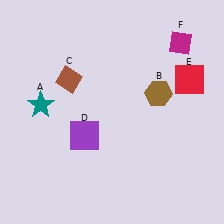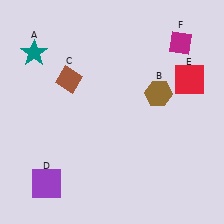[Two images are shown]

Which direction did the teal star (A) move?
The teal star (A) moved up.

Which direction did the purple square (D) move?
The purple square (D) moved down.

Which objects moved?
The objects that moved are: the teal star (A), the purple square (D).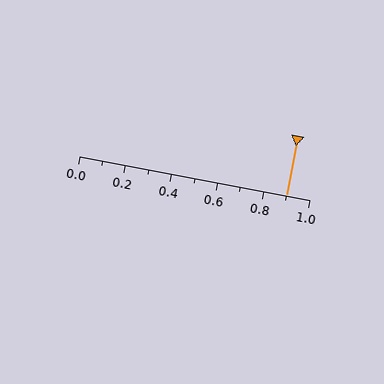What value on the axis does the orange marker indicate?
The marker indicates approximately 0.9.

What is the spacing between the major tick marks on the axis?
The major ticks are spaced 0.2 apart.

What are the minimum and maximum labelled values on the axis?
The axis runs from 0.0 to 1.0.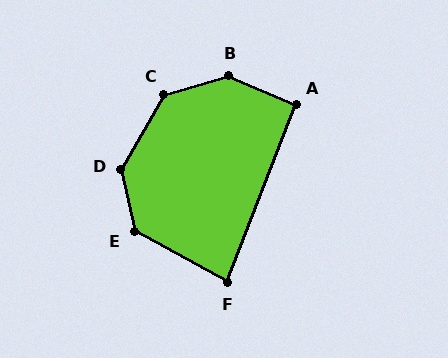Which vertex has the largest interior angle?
B, at approximately 140 degrees.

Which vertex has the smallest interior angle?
F, at approximately 82 degrees.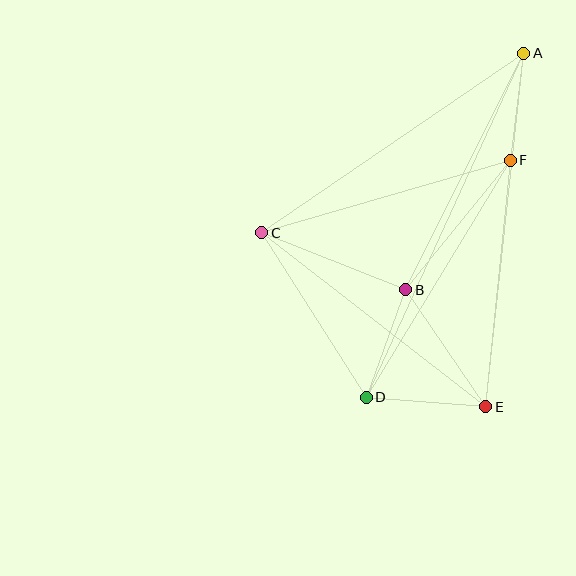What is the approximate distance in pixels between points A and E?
The distance between A and E is approximately 355 pixels.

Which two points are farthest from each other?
Points A and D are farthest from each other.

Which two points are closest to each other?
Points A and F are closest to each other.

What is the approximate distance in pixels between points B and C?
The distance between B and C is approximately 155 pixels.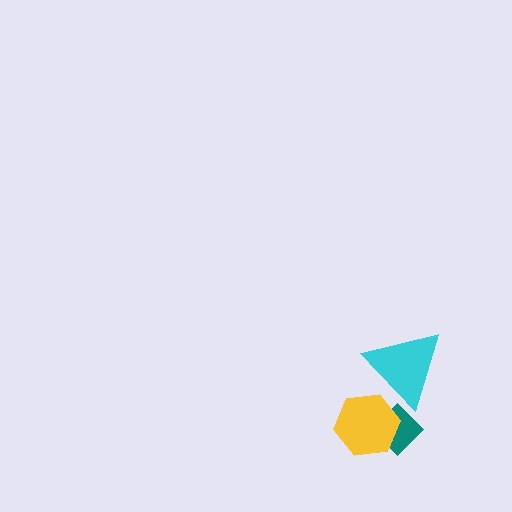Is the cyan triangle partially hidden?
No, no other shape covers it.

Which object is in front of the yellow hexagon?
The cyan triangle is in front of the yellow hexagon.